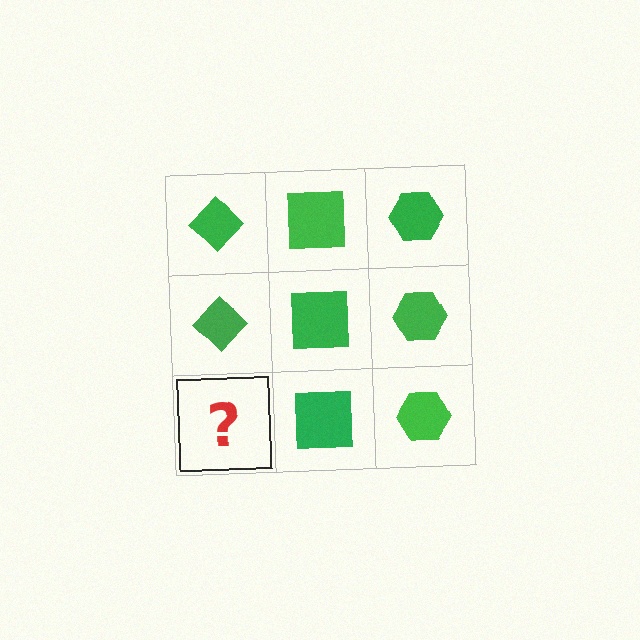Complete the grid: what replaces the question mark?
The question mark should be replaced with a green diamond.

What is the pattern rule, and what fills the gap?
The rule is that each column has a consistent shape. The gap should be filled with a green diamond.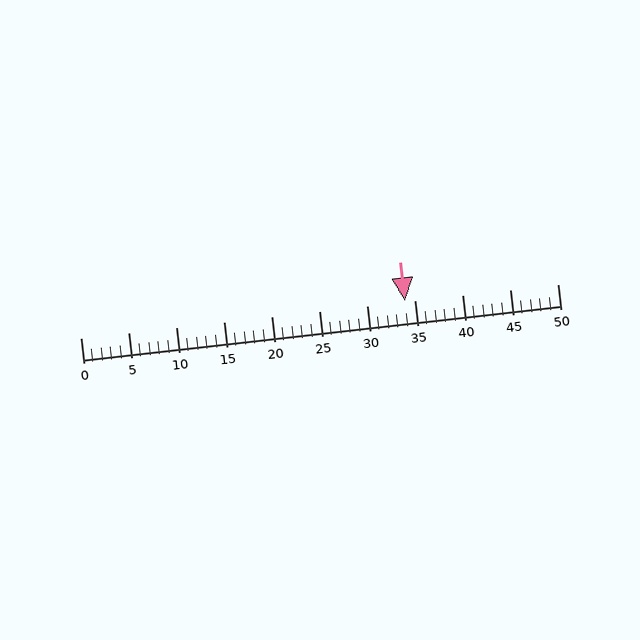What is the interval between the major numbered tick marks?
The major tick marks are spaced 5 units apart.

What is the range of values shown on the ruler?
The ruler shows values from 0 to 50.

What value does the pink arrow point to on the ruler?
The pink arrow points to approximately 34.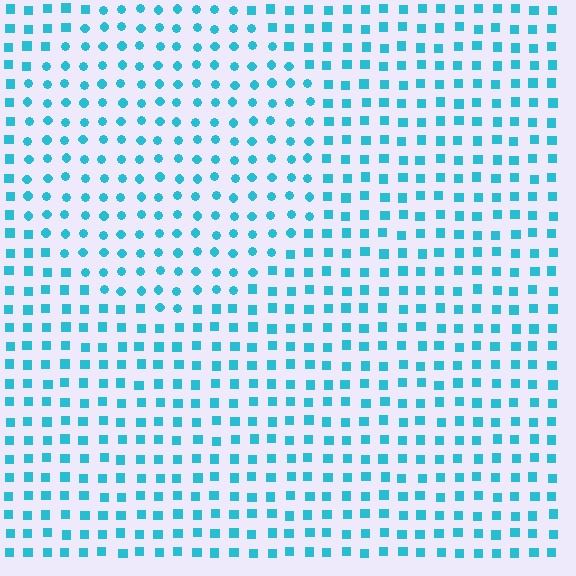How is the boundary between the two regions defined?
The boundary is defined by a change in element shape: circles inside vs. squares outside. All elements share the same color and spacing.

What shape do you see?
I see a circle.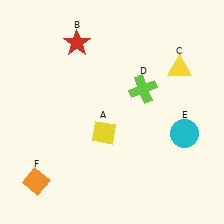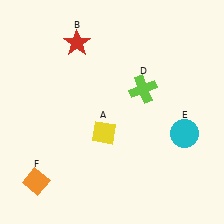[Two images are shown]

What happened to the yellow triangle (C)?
The yellow triangle (C) was removed in Image 2. It was in the top-right area of Image 1.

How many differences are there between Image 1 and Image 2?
There is 1 difference between the two images.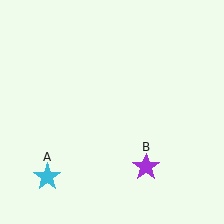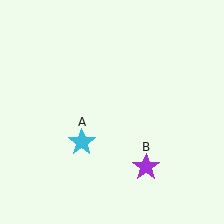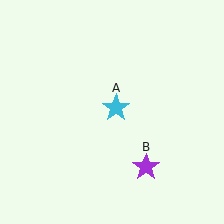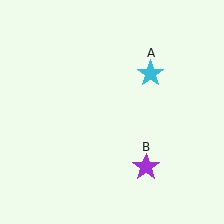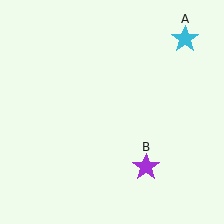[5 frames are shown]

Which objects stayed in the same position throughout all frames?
Purple star (object B) remained stationary.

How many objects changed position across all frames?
1 object changed position: cyan star (object A).